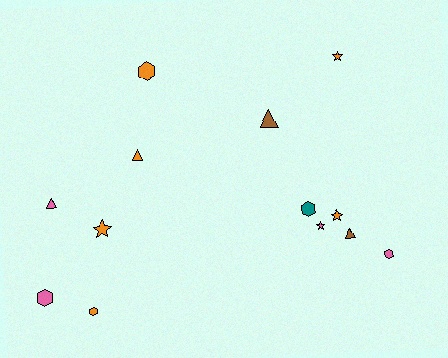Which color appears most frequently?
Orange, with 6 objects.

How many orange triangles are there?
There is 1 orange triangle.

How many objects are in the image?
There are 13 objects.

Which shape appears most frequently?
Hexagon, with 5 objects.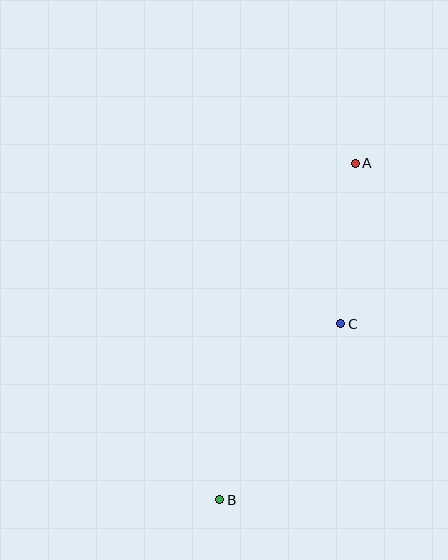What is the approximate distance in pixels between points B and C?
The distance between B and C is approximately 213 pixels.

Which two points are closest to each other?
Points A and C are closest to each other.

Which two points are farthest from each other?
Points A and B are farthest from each other.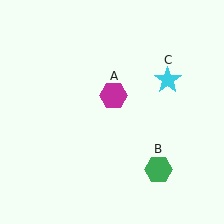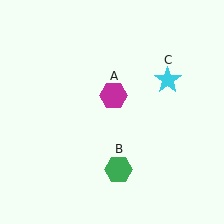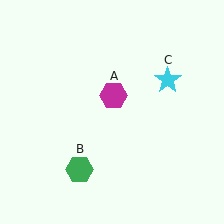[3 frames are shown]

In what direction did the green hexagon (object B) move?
The green hexagon (object B) moved left.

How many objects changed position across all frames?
1 object changed position: green hexagon (object B).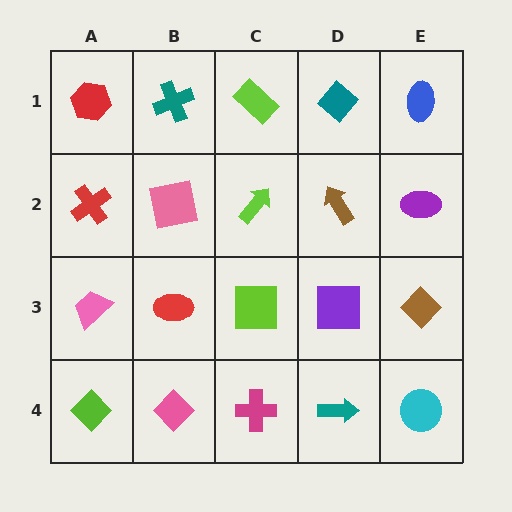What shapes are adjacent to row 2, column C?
A lime rectangle (row 1, column C), a lime square (row 3, column C), a pink square (row 2, column B), a brown arrow (row 2, column D).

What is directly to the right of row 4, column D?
A cyan circle.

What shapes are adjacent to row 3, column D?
A brown arrow (row 2, column D), a teal arrow (row 4, column D), a lime square (row 3, column C), a brown diamond (row 3, column E).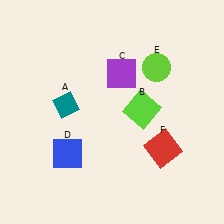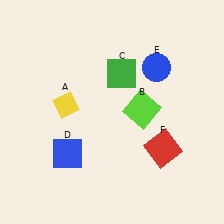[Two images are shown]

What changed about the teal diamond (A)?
In Image 1, A is teal. In Image 2, it changed to yellow.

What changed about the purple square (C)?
In Image 1, C is purple. In Image 2, it changed to green.